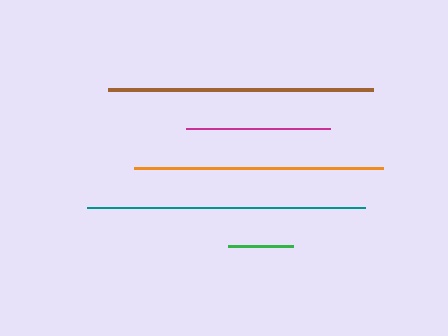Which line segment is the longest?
The teal line is the longest at approximately 278 pixels.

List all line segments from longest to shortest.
From longest to shortest: teal, brown, orange, magenta, green.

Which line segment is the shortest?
The green line is the shortest at approximately 65 pixels.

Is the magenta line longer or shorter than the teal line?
The teal line is longer than the magenta line.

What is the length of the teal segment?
The teal segment is approximately 278 pixels long.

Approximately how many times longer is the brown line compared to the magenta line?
The brown line is approximately 1.8 times the length of the magenta line.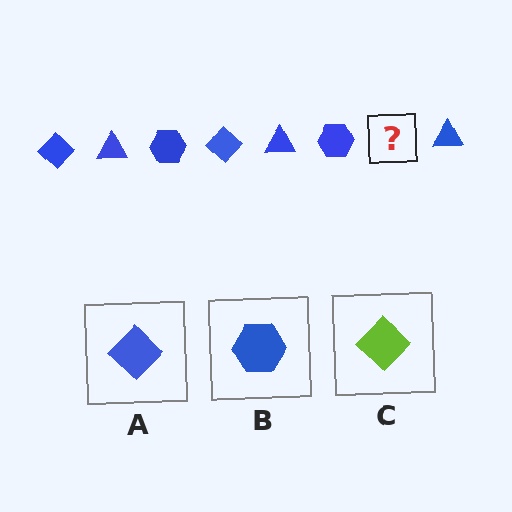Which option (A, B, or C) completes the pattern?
A.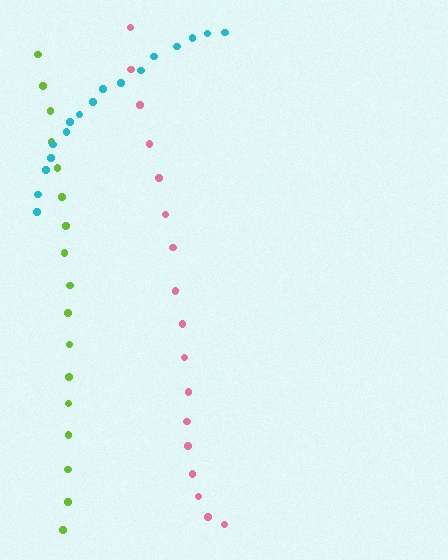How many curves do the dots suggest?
There are 3 distinct paths.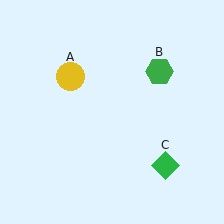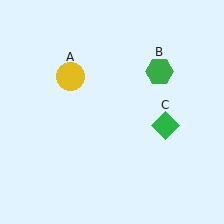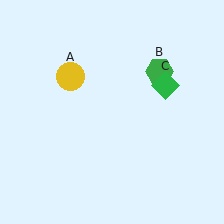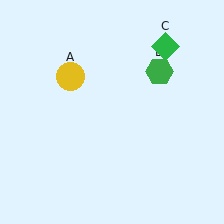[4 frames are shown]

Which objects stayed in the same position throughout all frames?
Yellow circle (object A) and green hexagon (object B) remained stationary.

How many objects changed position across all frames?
1 object changed position: green diamond (object C).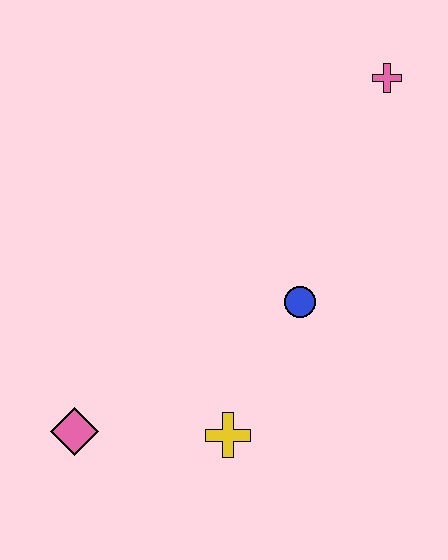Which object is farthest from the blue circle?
The pink diamond is farthest from the blue circle.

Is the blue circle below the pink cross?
Yes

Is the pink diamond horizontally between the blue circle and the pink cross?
No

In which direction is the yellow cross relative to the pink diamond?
The yellow cross is to the right of the pink diamond.